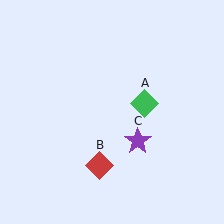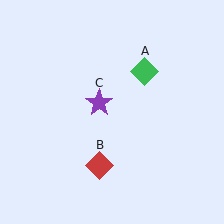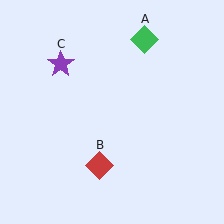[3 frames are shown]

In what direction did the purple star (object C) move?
The purple star (object C) moved up and to the left.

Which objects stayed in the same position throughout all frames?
Red diamond (object B) remained stationary.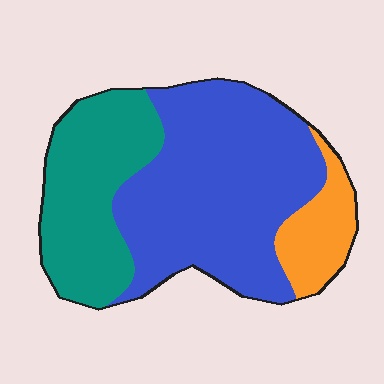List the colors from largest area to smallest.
From largest to smallest: blue, teal, orange.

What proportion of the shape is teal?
Teal takes up about one third (1/3) of the shape.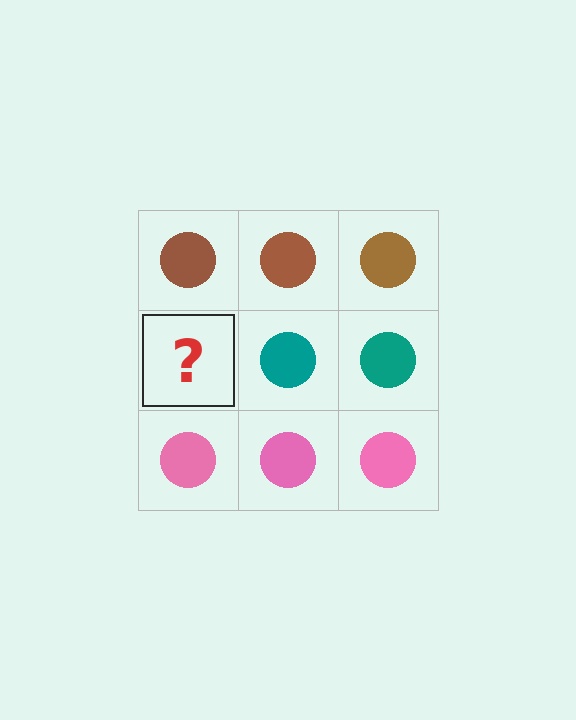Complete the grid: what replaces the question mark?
The question mark should be replaced with a teal circle.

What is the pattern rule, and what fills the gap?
The rule is that each row has a consistent color. The gap should be filled with a teal circle.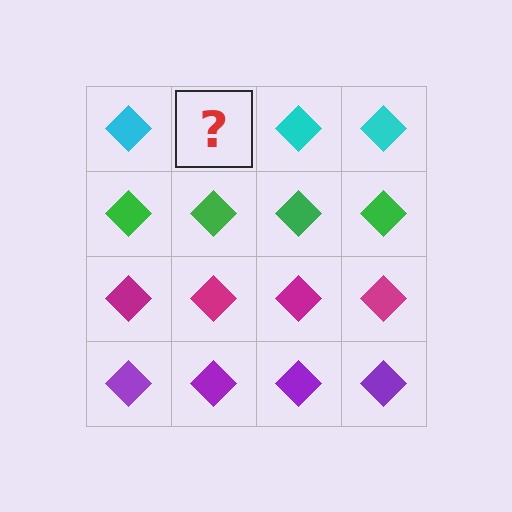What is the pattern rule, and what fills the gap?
The rule is that each row has a consistent color. The gap should be filled with a cyan diamond.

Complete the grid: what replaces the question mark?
The question mark should be replaced with a cyan diamond.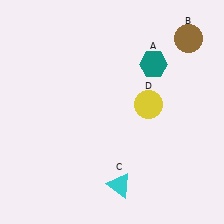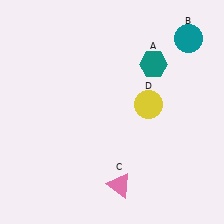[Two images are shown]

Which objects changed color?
B changed from brown to teal. C changed from cyan to pink.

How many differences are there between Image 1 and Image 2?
There are 2 differences between the two images.